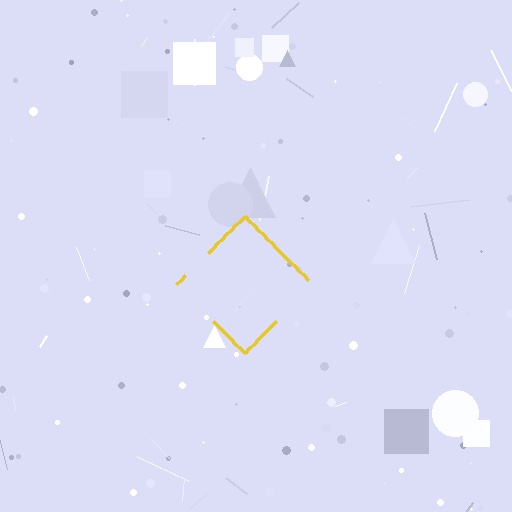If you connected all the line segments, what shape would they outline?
They would outline a diamond.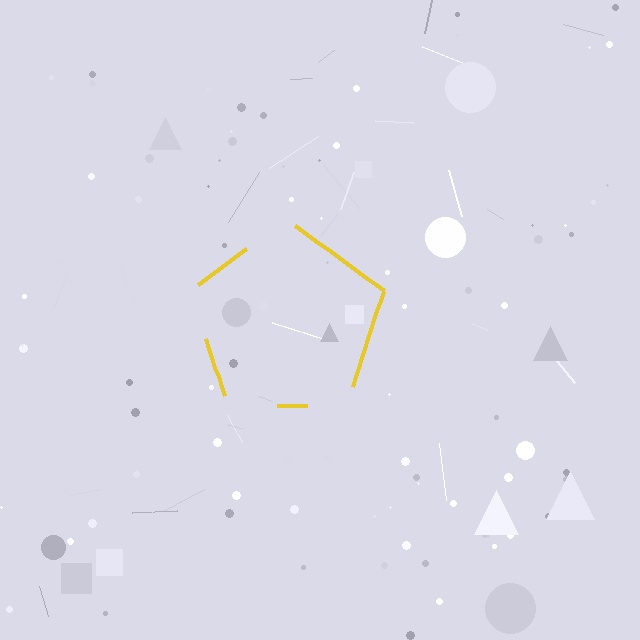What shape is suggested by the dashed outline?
The dashed outline suggests a pentagon.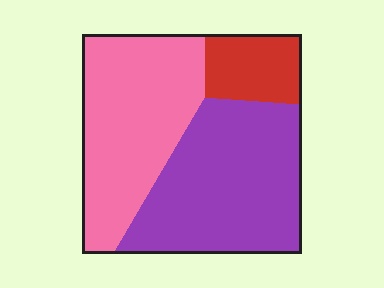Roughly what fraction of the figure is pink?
Pink takes up about two fifths (2/5) of the figure.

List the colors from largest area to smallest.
From largest to smallest: purple, pink, red.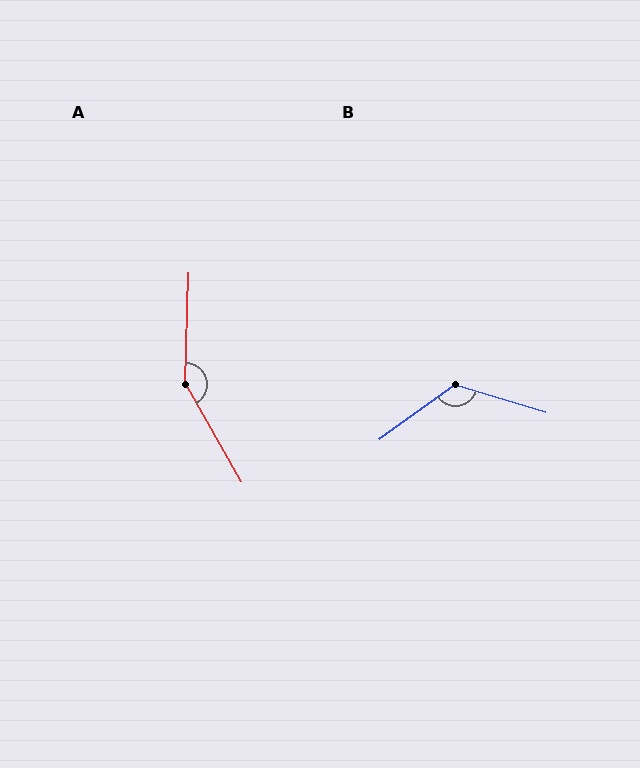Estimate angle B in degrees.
Approximately 127 degrees.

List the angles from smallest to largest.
B (127°), A (149°).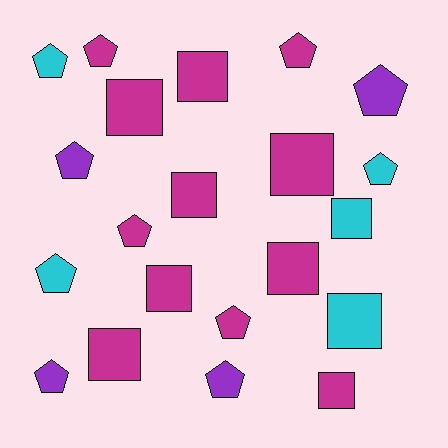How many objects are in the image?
There are 21 objects.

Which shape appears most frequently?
Pentagon, with 11 objects.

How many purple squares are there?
There are no purple squares.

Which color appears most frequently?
Magenta, with 12 objects.